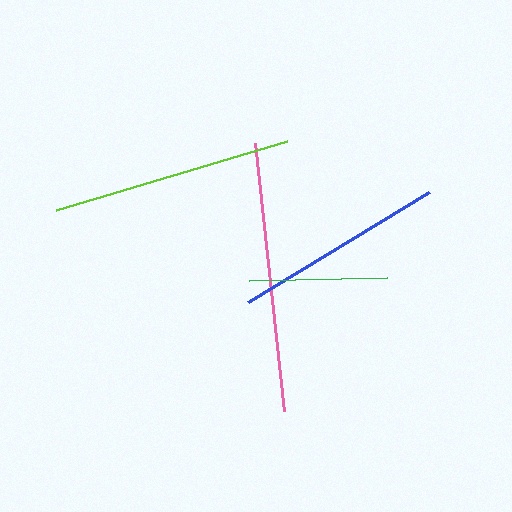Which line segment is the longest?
The pink line is the longest at approximately 269 pixels.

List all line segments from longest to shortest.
From longest to shortest: pink, lime, blue, green.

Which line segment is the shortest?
The green line is the shortest at approximately 137 pixels.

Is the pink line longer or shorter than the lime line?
The pink line is longer than the lime line.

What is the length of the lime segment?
The lime segment is approximately 242 pixels long.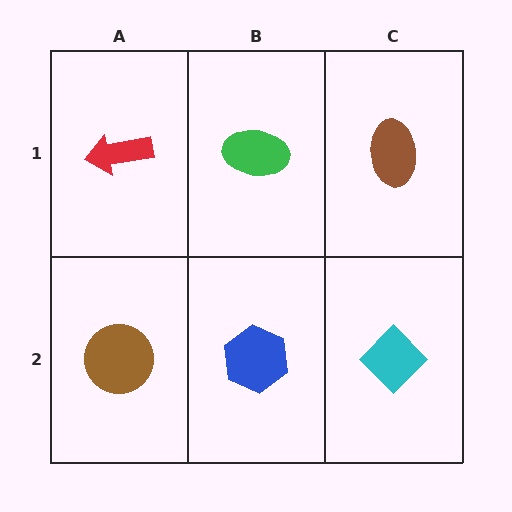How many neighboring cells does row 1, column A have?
2.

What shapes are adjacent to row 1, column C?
A cyan diamond (row 2, column C), a green ellipse (row 1, column B).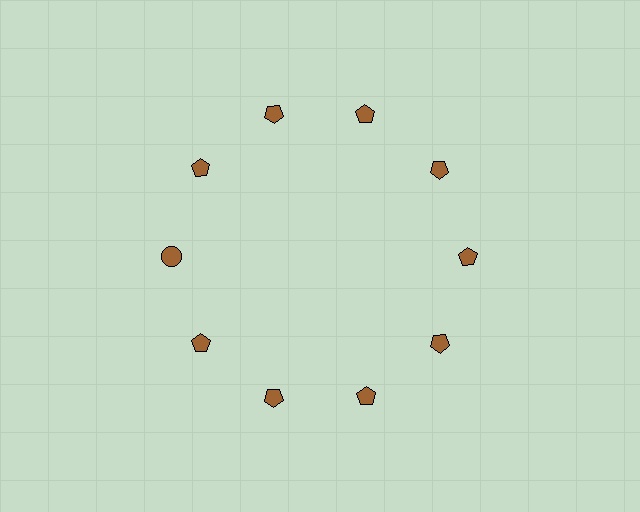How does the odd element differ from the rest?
It has a different shape: circle instead of pentagon.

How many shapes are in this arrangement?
There are 10 shapes arranged in a ring pattern.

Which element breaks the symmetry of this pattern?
The brown circle at roughly the 9 o'clock position breaks the symmetry. All other shapes are brown pentagons.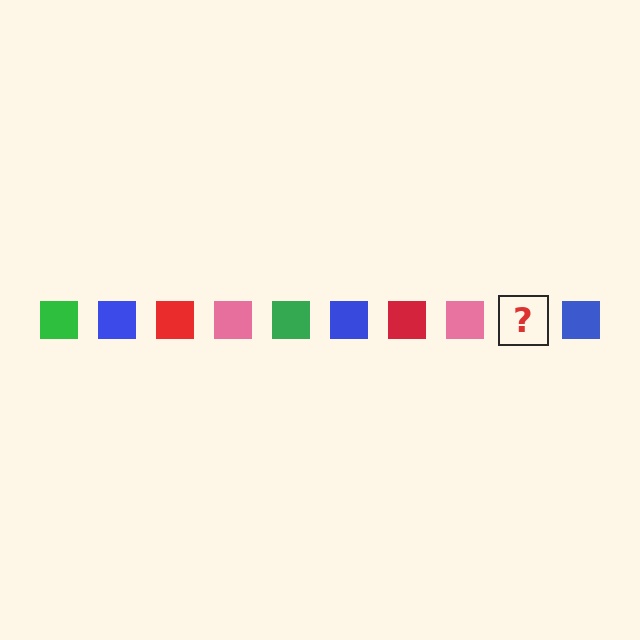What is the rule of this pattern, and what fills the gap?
The rule is that the pattern cycles through green, blue, red, pink squares. The gap should be filled with a green square.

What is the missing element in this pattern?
The missing element is a green square.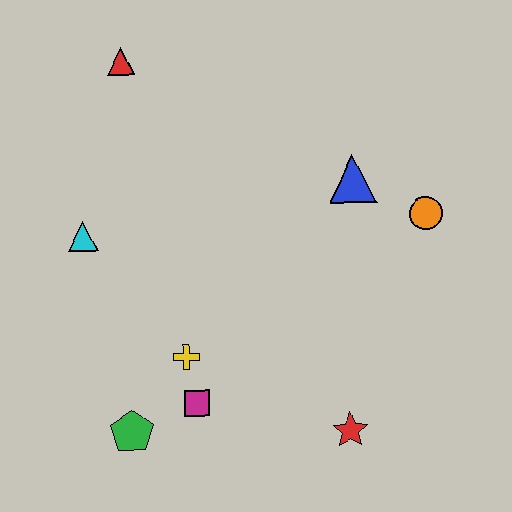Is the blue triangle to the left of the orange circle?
Yes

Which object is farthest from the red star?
The red triangle is farthest from the red star.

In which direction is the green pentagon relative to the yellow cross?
The green pentagon is below the yellow cross.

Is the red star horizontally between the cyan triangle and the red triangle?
No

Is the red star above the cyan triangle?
No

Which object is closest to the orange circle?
The blue triangle is closest to the orange circle.